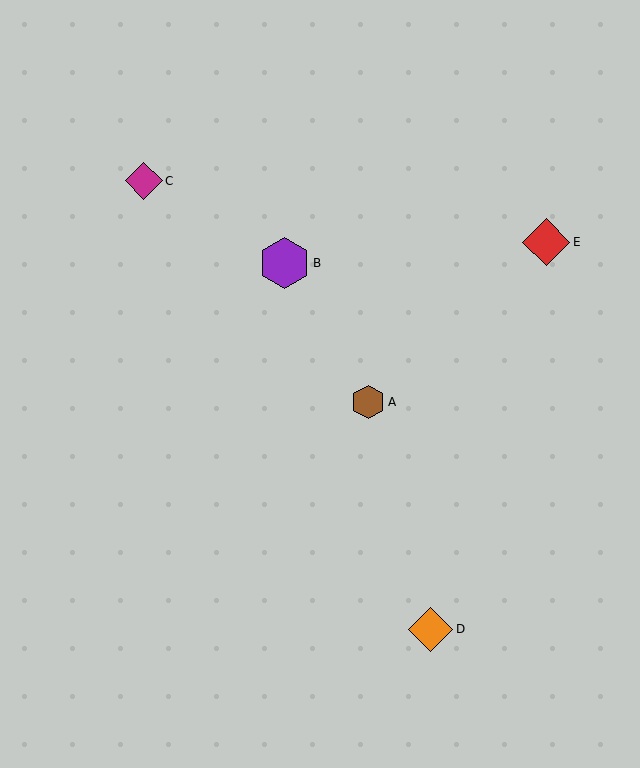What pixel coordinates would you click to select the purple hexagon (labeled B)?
Click at (285, 263) to select the purple hexagon B.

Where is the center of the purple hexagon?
The center of the purple hexagon is at (285, 263).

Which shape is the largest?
The purple hexagon (labeled B) is the largest.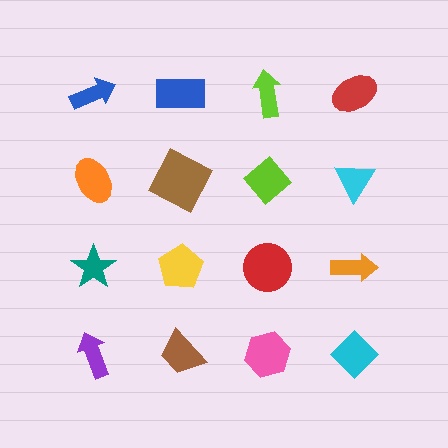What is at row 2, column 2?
A brown square.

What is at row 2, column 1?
An orange ellipse.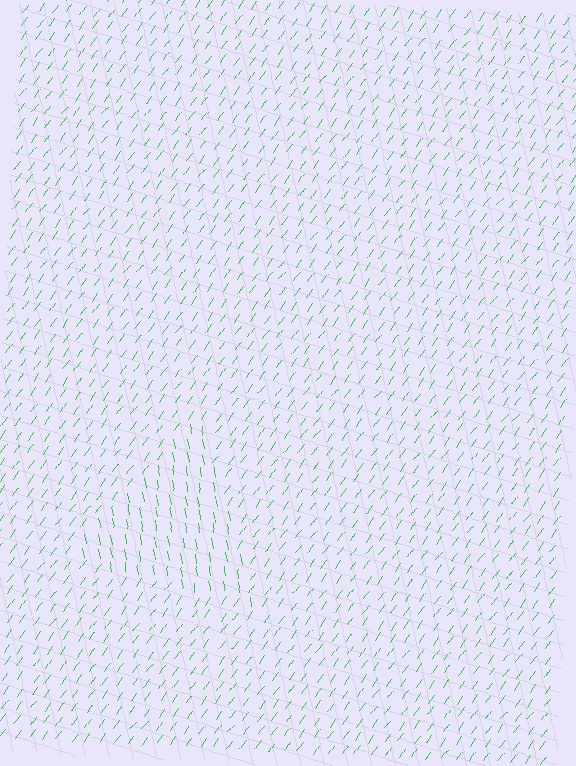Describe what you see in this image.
The image is filled with small green line segments. A triangle region in the image has lines oriented differently from the surrounding lines, creating a visible texture boundary.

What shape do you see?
I see a triangle.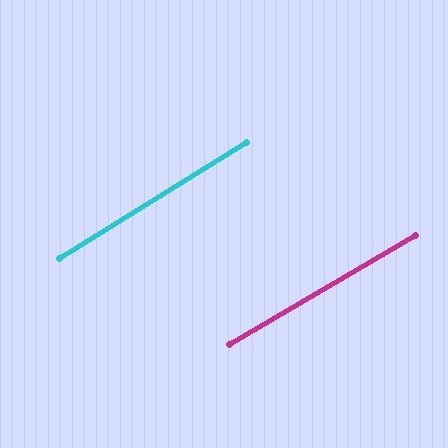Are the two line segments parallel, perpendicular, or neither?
Parallel — their directions differ by only 1.4°.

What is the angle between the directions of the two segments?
Approximately 1 degree.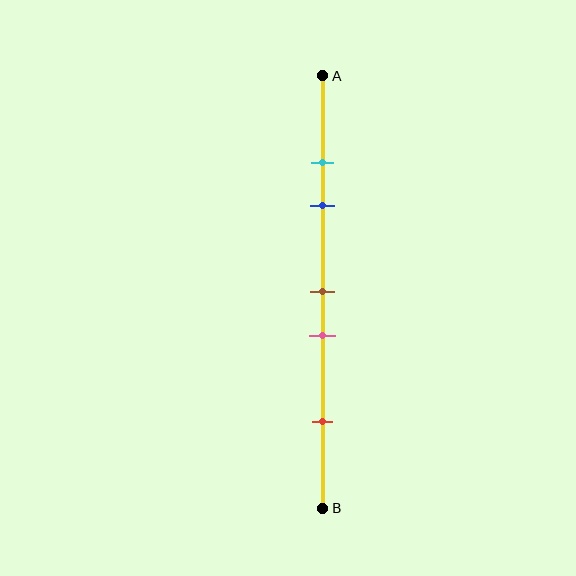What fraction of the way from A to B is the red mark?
The red mark is approximately 80% (0.8) of the way from A to B.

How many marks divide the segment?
There are 5 marks dividing the segment.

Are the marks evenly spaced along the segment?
No, the marks are not evenly spaced.